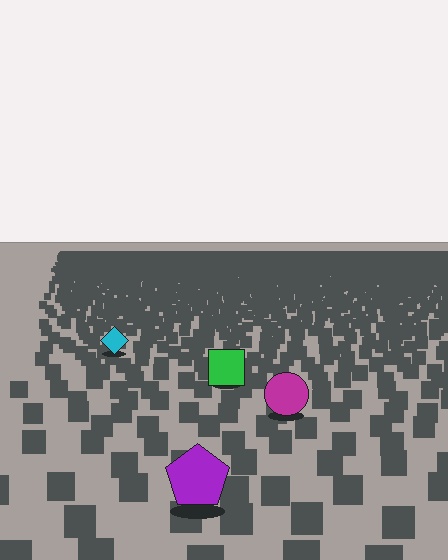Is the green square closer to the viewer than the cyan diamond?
Yes. The green square is closer — you can tell from the texture gradient: the ground texture is coarser near it.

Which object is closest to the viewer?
The purple pentagon is closest. The texture marks near it are larger and more spread out.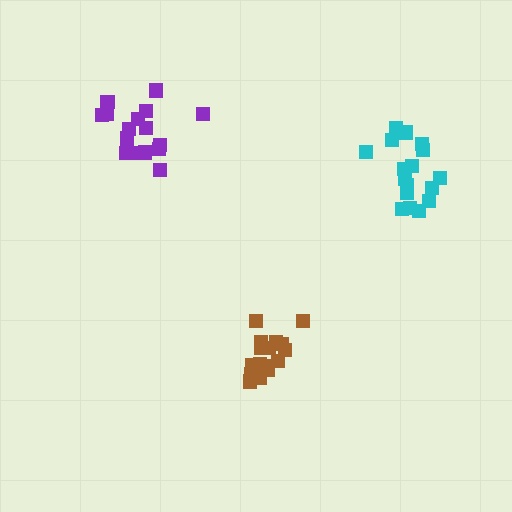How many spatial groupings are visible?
There are 3 spatial groupings.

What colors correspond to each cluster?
The clusters are colored: cyan, purple, brown.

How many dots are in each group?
Group 1: 17 dots, Group 2: 16 dots, Group 3: 16 dots (49 total).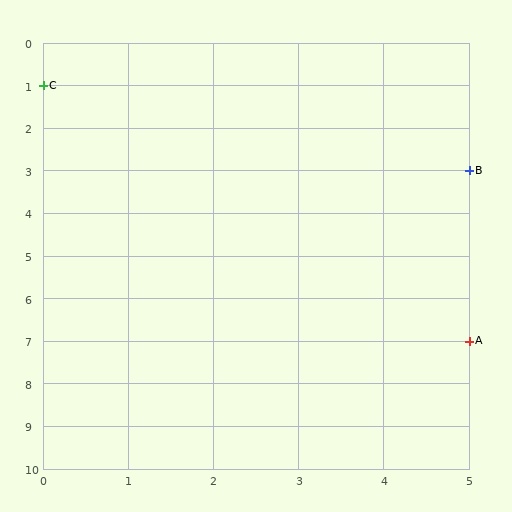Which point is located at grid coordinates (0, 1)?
Point C is at (0, 1).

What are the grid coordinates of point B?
Point B is at grid coordinates (5, 3).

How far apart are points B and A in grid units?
Points B and A are 4 rows apart.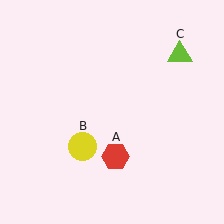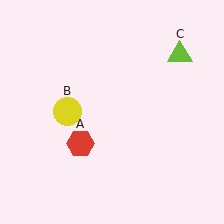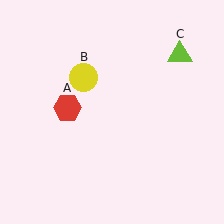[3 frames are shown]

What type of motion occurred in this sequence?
The red hexagon (object A), yellow circle (object B) rotated clockwise around the center of the scene.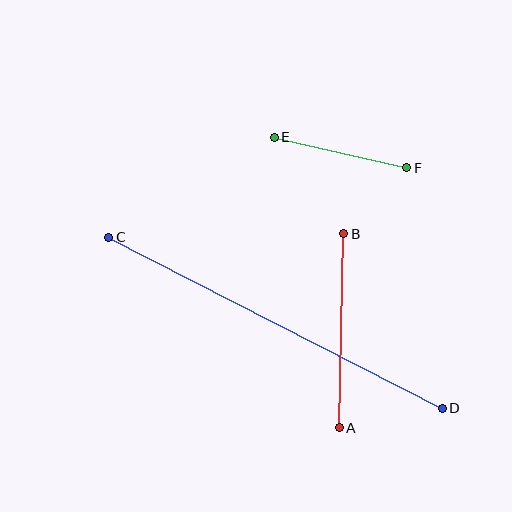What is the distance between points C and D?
The distance is approximately 375 pixels.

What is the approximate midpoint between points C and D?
The midpoint is at approximately (276, 323) pixels.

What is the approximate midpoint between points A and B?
The midpoint is at approximately (342, 331) pixels.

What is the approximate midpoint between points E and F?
The midpoint is at approximately (341, 152) pixels.